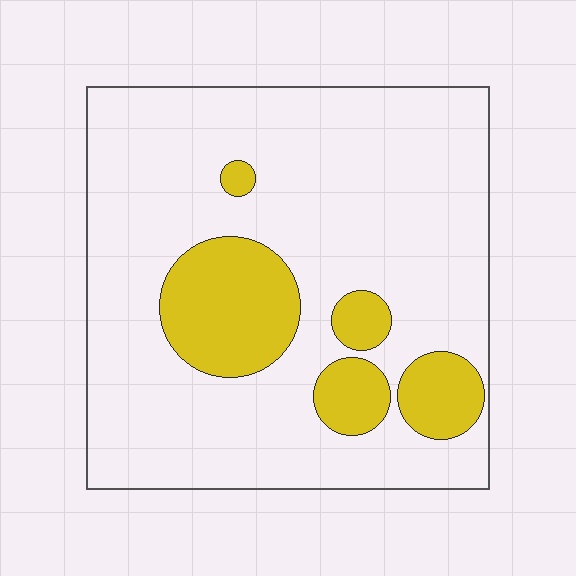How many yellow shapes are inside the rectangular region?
5.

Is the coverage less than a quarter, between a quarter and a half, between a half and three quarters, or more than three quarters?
Less than a quarter.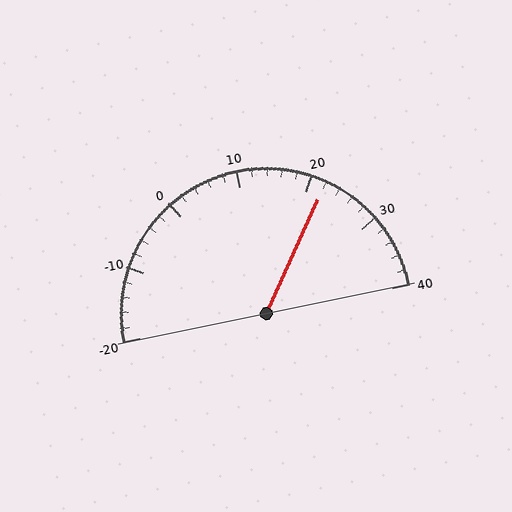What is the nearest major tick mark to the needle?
The nearest major tick mark is 20.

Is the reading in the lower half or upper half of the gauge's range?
The reading is in the upper half of the range (-20 to 40).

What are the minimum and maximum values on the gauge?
The gauge ranges from -20 to 40.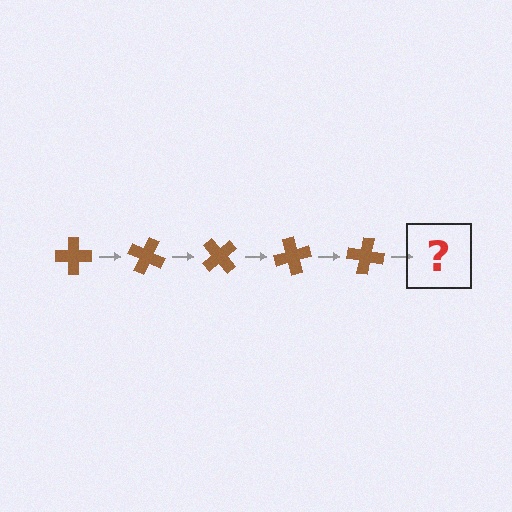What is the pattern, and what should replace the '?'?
The pattern is that the cross rotates 25 degrees each step. The '?' should be a brown cross rotated 125 degrees.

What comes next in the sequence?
The next element should be a brown cross rotated 125 degrees.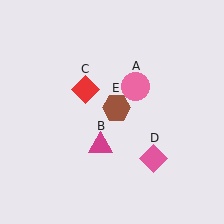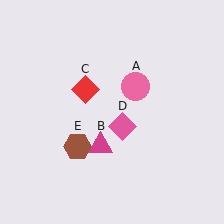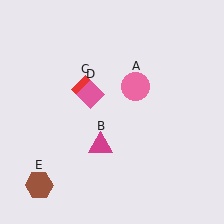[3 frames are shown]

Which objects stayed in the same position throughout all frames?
Pink circle (object A) and magenta triangle (object B) and red diamond (object C) remained stationary.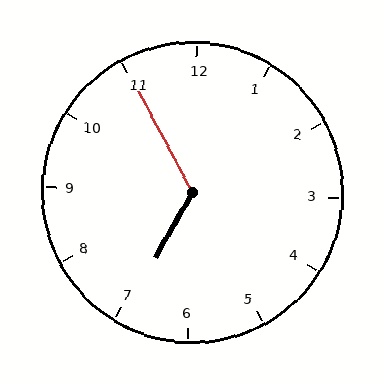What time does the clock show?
6:55.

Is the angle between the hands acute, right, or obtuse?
It is obtuse.